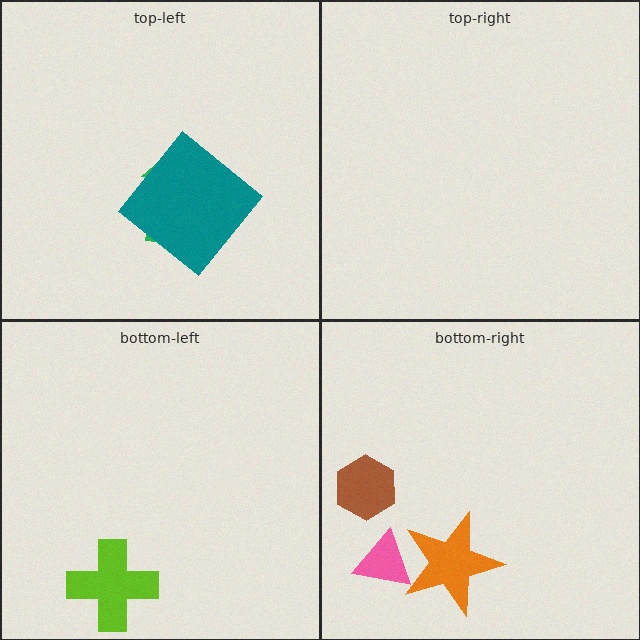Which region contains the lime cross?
The bottom-left region.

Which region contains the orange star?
The bottom-right region.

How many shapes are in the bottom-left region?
1.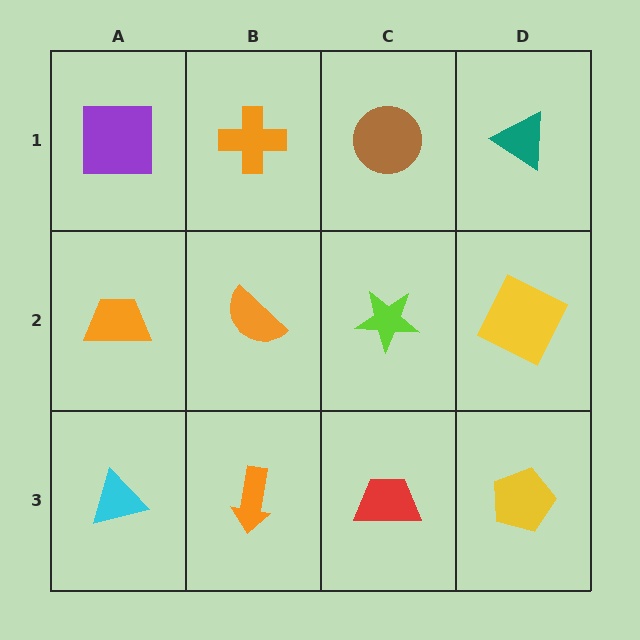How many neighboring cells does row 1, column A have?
2.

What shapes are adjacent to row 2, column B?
An orange cross (row 1, column B), an orange arrow (row 3, column B), an orange trapezoid (row 2, column A), a lime star (row 2, column C).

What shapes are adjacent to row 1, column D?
A yellow square (row 2, column D), a brown circle (row 1, column C).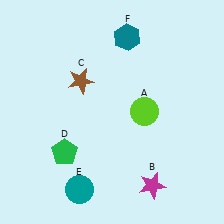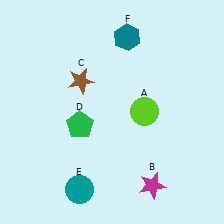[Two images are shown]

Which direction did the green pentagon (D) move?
The green pentagon (D) moved up.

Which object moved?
The green pentagon (D) moved up.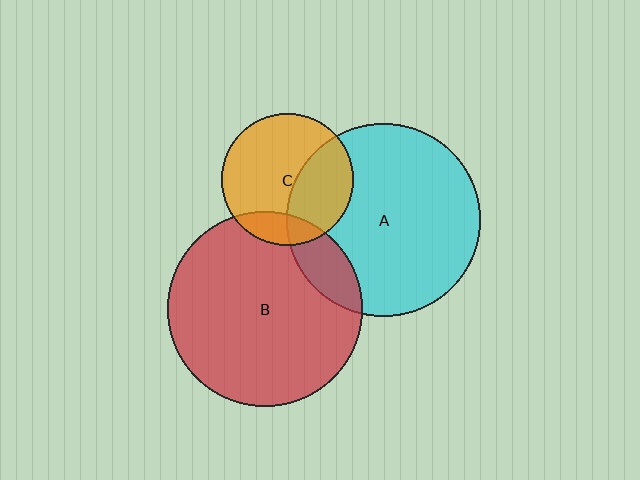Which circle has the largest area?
Circle B (red).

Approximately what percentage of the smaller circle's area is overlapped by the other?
Approximately 15%.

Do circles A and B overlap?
Yes.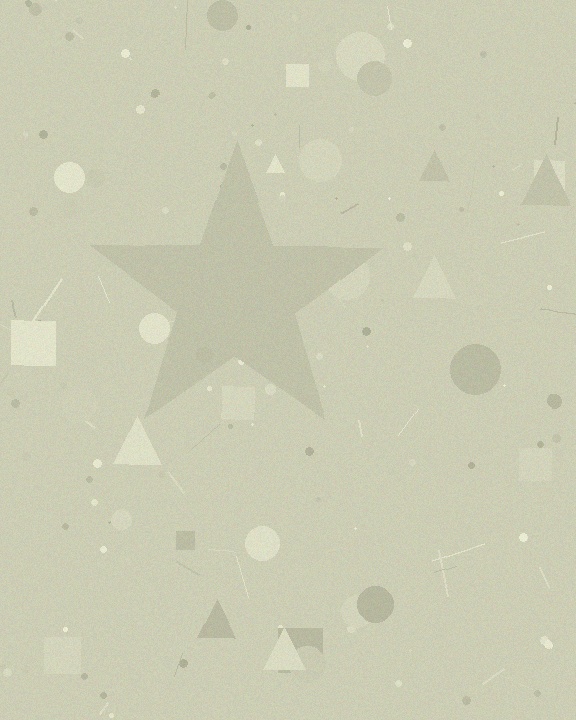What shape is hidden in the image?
A star is hidden in the image.